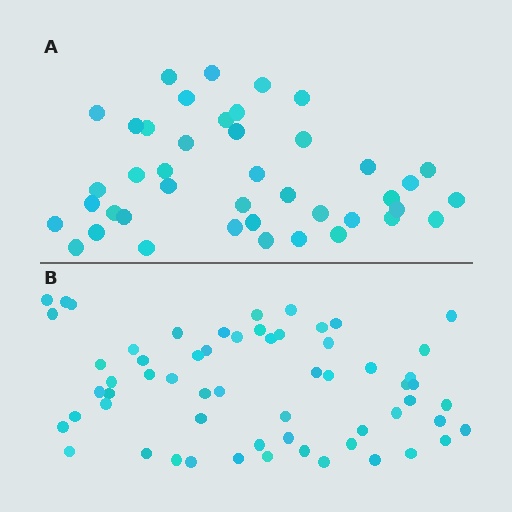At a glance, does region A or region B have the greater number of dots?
Region B (the bottom region) has more dots.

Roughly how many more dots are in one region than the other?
Region B has approximately 20 more dots than region A.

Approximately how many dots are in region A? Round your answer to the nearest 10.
About 40 dots. (The exact count is 42, which rounds to 40.)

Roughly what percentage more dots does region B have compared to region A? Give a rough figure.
About 45% more.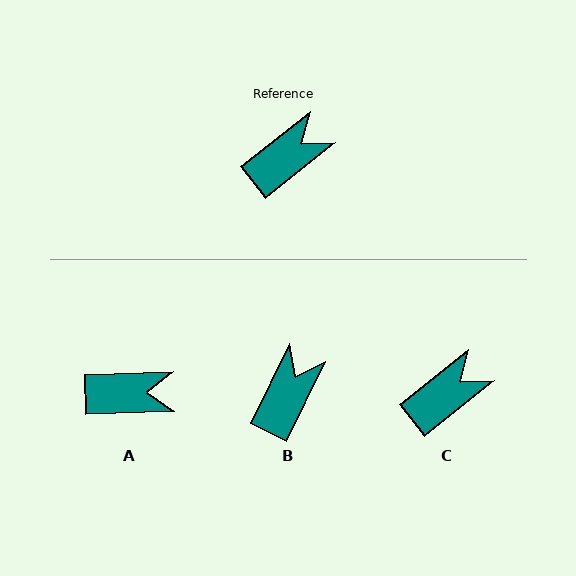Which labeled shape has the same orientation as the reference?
C.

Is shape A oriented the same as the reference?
No, it is off by about 37 degrees.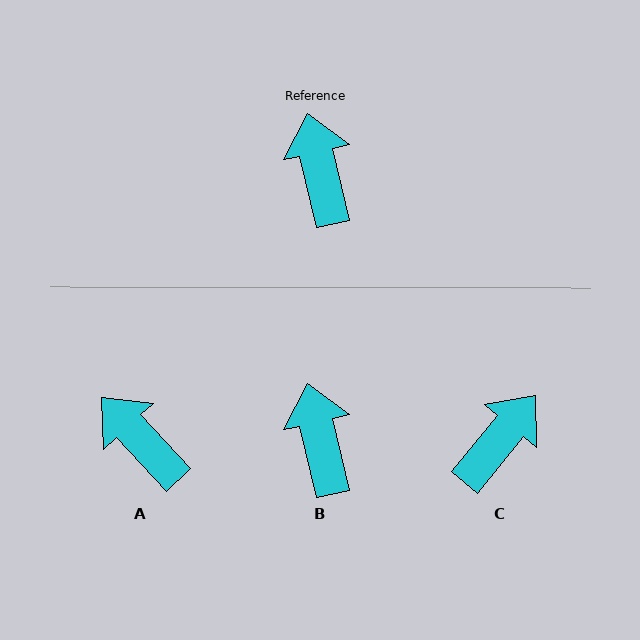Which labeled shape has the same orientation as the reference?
B.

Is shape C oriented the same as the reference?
No, it is off by about 52 degrees.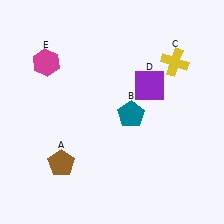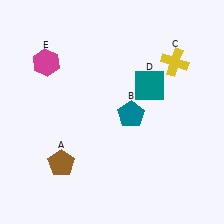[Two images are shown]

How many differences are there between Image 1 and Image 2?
There is 1 difference between the two images.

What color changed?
The square (D) changed from purple in Image 1 to teal in Image 2.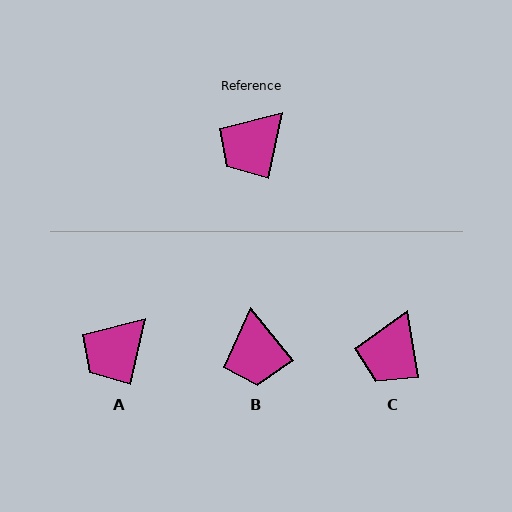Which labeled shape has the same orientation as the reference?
A.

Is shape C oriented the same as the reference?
No, it is off by about 21 degrees.